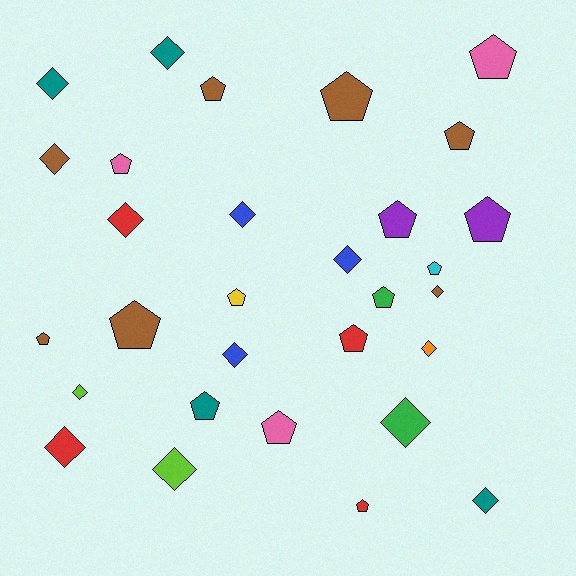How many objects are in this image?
There are 30 objects.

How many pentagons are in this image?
There are 16 pentagons.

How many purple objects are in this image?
There are 2 purple objects.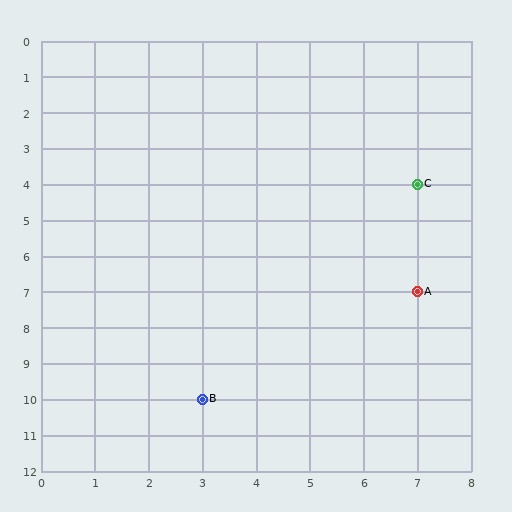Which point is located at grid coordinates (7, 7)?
Point A is at (7, 7).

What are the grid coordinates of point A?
Point A is at grid coordinates (7, 7).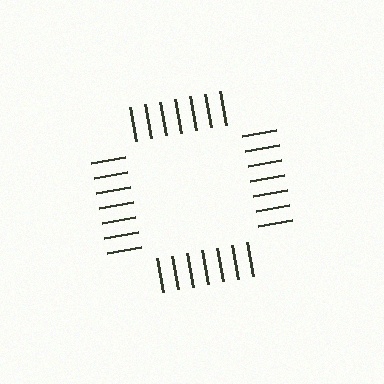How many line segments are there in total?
28 — 7 along each of the 4 edges.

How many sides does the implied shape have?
4 sides — the line-ends trace a square.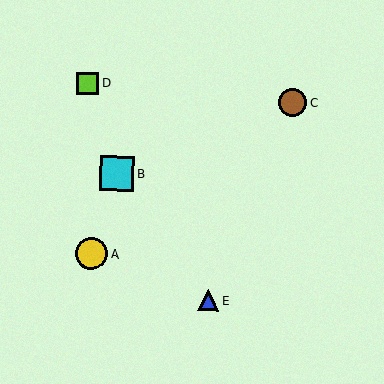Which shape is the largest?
The cyan square (labeled B) is the largest.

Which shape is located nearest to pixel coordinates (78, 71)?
The lime square (labeled D) at (88, 83) is nearest to that location.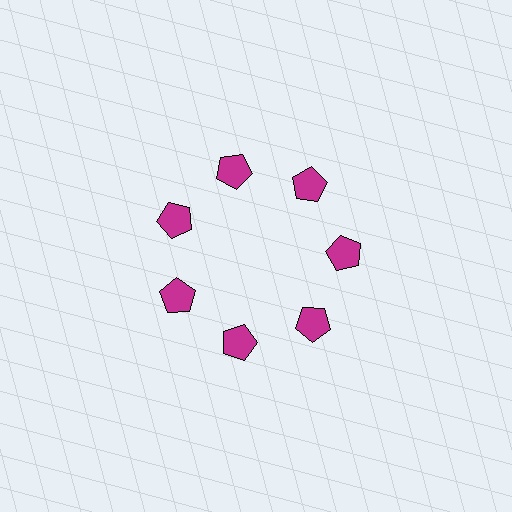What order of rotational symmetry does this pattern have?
This pattern has 7-fold rotational symmetry.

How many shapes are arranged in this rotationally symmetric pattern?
There are 7 shapes, arranged in 7 groups of 1.